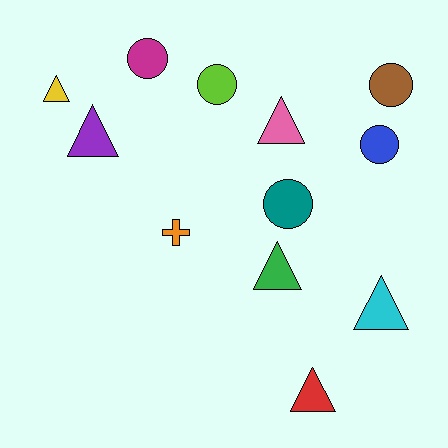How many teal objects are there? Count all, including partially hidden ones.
There is 1 teal object.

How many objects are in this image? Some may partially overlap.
There are 12 objects.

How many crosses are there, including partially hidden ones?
There is 1 cross.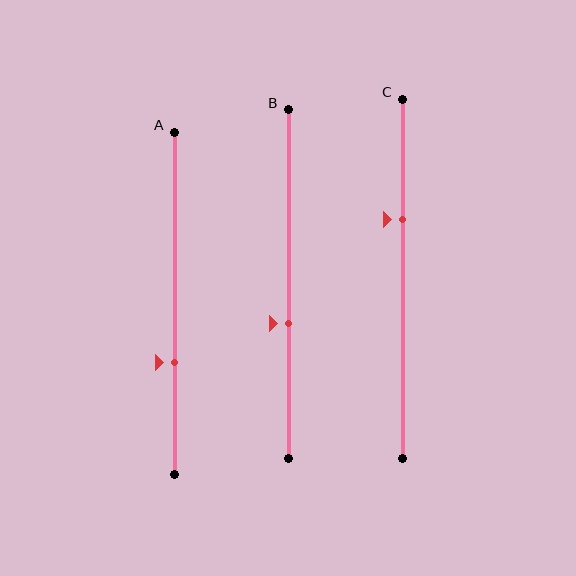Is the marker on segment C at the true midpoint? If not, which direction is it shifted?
No, the marker on segment C is shifted upward by about 17% of the segment length.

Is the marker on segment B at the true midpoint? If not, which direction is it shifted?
No, the marker on segment B is shifted downward by about 11% of the segment length.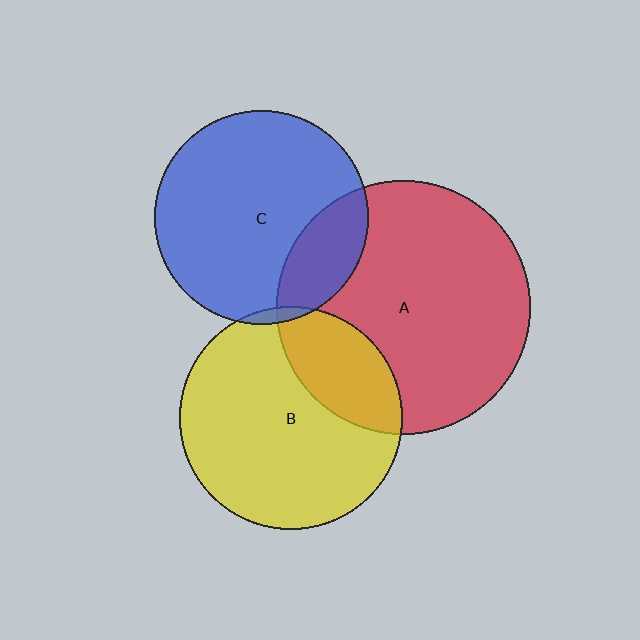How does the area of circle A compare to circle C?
Approximately 1.4 times.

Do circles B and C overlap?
Yes.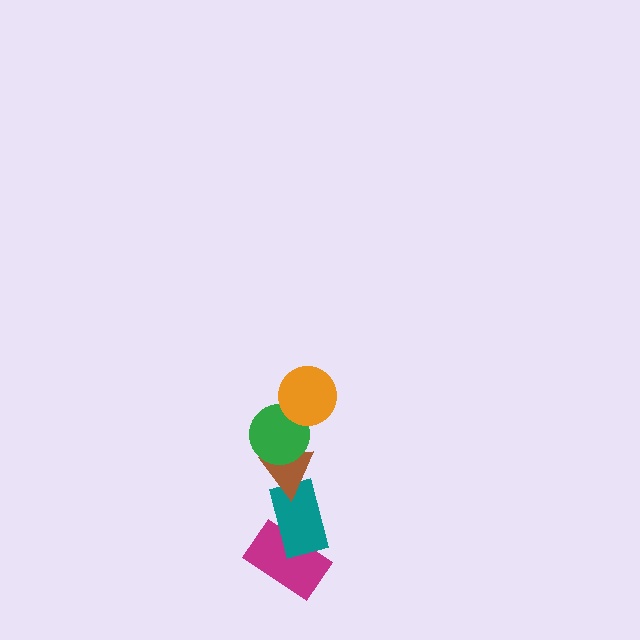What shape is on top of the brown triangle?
The green circle is on top of the brown triangle.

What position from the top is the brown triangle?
The brown triangle is 3rd from the top.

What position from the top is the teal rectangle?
The teal rectangle is 4th from the top.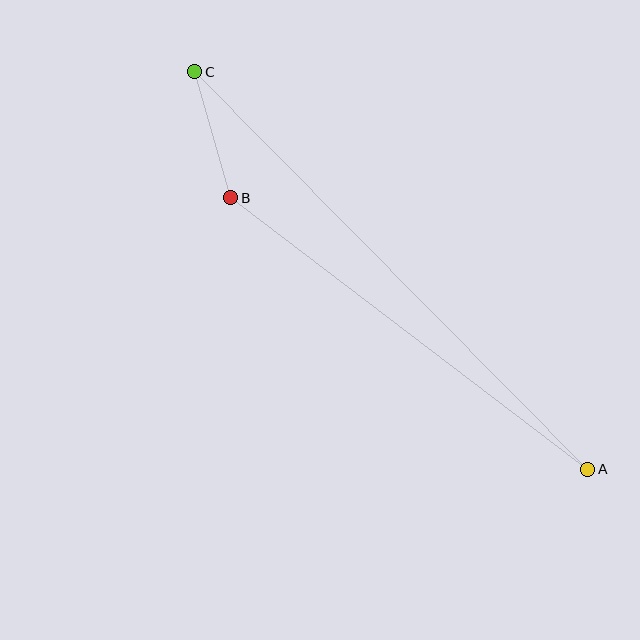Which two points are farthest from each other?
Points A and C are farthest from each other.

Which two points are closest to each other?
Points B and C are closest to each other.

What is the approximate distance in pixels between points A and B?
The distance between A and B is approximately 449 pixels.